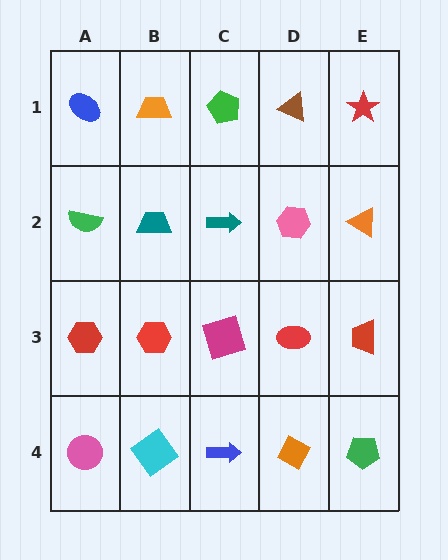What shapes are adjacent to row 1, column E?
An orange triangle (row 2, column E), a brown triangle (row 1, column D).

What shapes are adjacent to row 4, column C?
A magenta square (row 3, column C), a cyan diamond (row 4, column B), an orange diamond (row 4, column D).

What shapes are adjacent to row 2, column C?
A green pentagon (row 1, column C), a magenta square (row 3, column C), a teal trapezoid (row 2, column B), a pink hexagon (row 2, column D).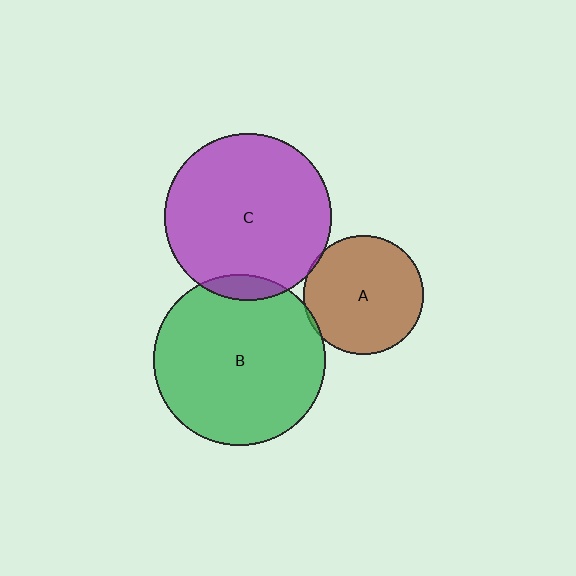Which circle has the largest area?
Circle B (green).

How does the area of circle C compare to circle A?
Approximately 1.9 times.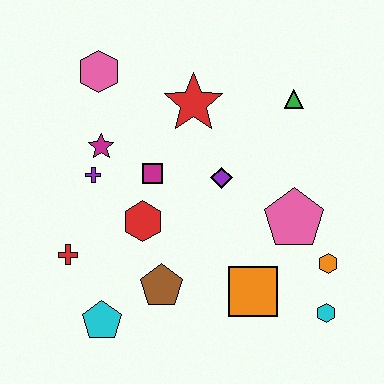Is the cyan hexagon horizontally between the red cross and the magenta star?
No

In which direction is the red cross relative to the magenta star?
The red cross is below the magenta star.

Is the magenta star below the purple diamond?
No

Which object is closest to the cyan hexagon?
The orange hexagon is closest to the cyan hexagon.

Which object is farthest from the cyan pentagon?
The green triangle is farthest from the cyan pentagon.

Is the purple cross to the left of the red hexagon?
Yes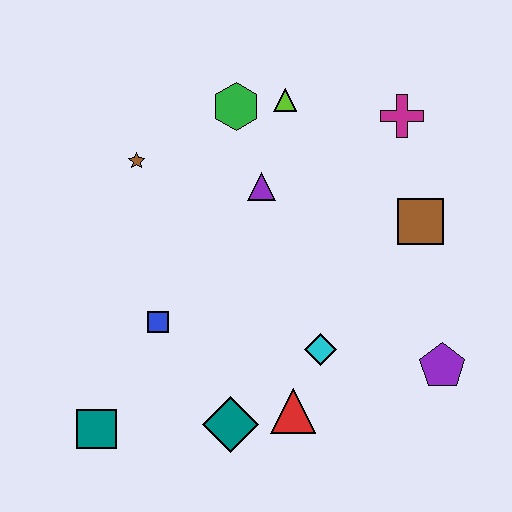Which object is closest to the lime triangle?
The green hexagon is closest to the lime triangle.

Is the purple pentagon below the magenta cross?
Yes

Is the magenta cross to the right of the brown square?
No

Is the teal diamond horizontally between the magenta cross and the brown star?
Yes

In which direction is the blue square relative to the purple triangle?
The blue square is below the purple triangle.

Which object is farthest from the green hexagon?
The teal square is farthest from the green hexagon.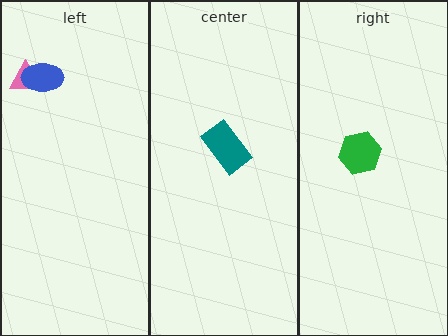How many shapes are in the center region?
1.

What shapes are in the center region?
The teal rectangle.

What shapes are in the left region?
The pink triangle, the blue ellipse.